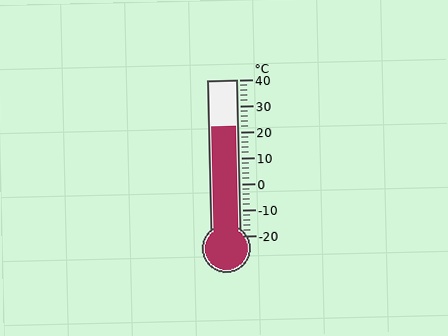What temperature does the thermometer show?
The thermometer shows approximately 22°C.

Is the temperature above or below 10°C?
The temperature is above 10°C.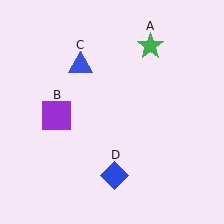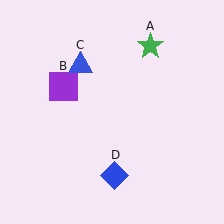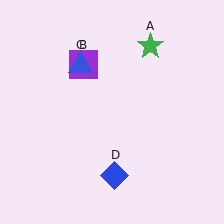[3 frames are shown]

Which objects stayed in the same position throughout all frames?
Green star (object A) and blue triangle (object C) and blue diamond (object D) remained stationary.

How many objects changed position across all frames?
1 object changed position: purple square (object B).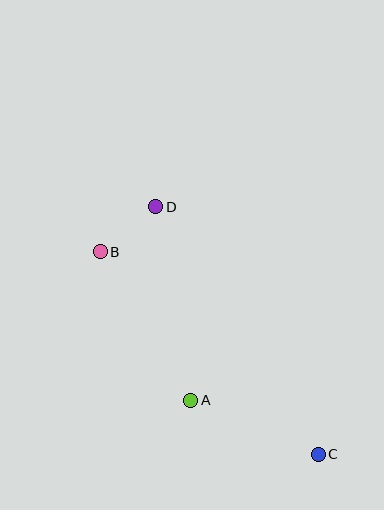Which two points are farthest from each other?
Points B and C are farthest from each other.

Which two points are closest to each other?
Points B and D are closest to each other.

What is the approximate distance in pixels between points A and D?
The distance between A and D is approximately 197 pixels.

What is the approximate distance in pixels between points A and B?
The distance between A and B is approximately 174 pixels.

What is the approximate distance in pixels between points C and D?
The distance between C and D is approximately 296 pixels.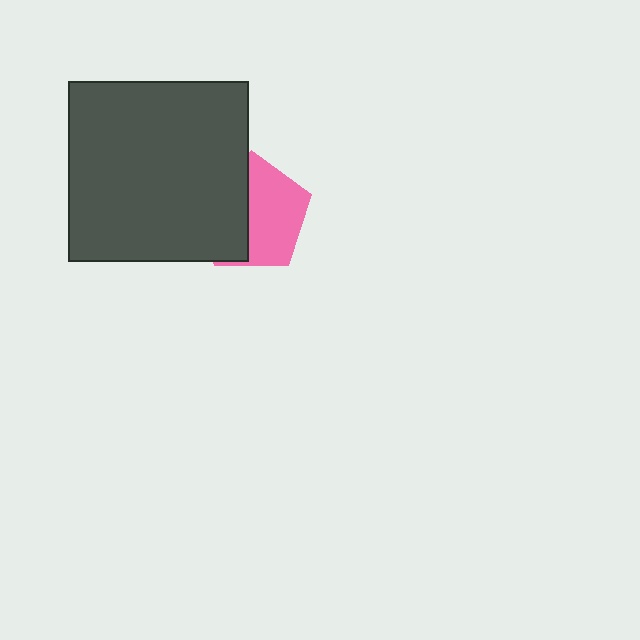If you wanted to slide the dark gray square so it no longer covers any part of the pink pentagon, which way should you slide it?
Slide it left — that is the most direct way to separate the two shapes.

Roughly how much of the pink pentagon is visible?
About half of it is visible (roughly 54%).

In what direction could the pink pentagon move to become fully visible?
The pink pentagon could move right. That would shift it out from behind the dark gray square entirely.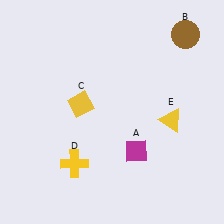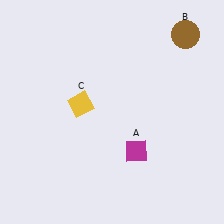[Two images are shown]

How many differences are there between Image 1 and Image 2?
There are 2 differences between the two images.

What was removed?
The yellow triangle (E), the yellow cross (D) were removed in Image 2.